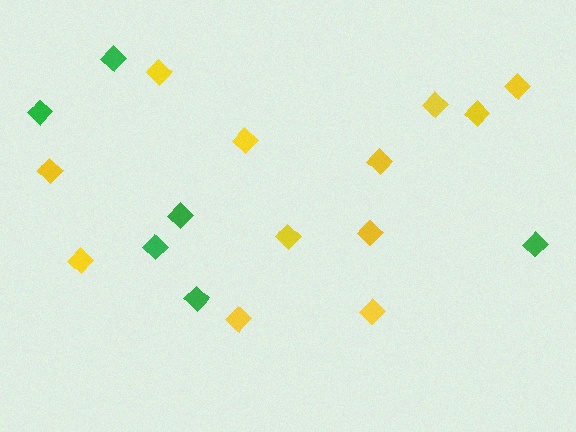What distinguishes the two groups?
There are 2 groups: one group of yellow diamonds (12) and one group of green diamonds (6).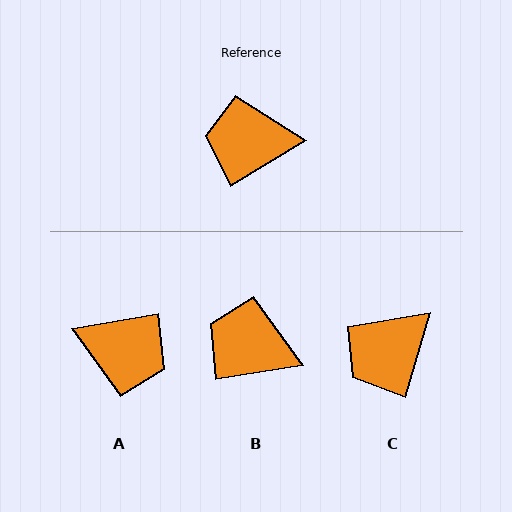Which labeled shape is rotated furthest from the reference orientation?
A, about 158 degrees away.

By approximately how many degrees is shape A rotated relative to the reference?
Approximately 158 degrees counter-clockwise.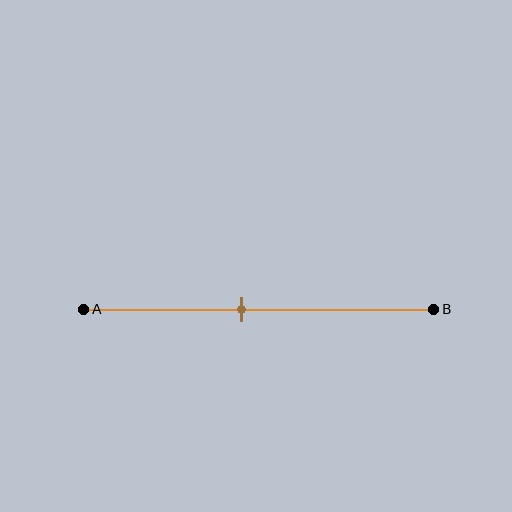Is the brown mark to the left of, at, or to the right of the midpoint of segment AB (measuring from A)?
The brown mark is to the left of the midpoint of segment AB.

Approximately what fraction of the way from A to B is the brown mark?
The brown mark is approximately 45% of the way from A to B.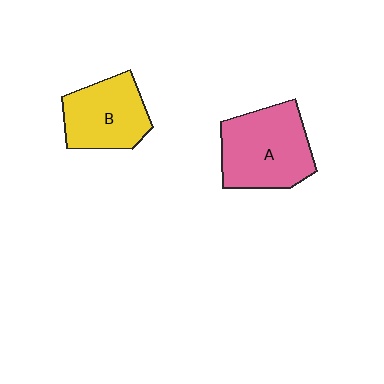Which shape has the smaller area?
Shape B (yellow).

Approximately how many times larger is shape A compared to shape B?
Approximately 1.3 times.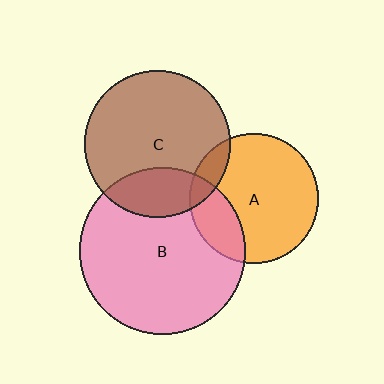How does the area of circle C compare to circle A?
Approximately 1.3 times.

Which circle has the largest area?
Circle B (pink).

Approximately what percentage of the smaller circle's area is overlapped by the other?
Approximately 25%.